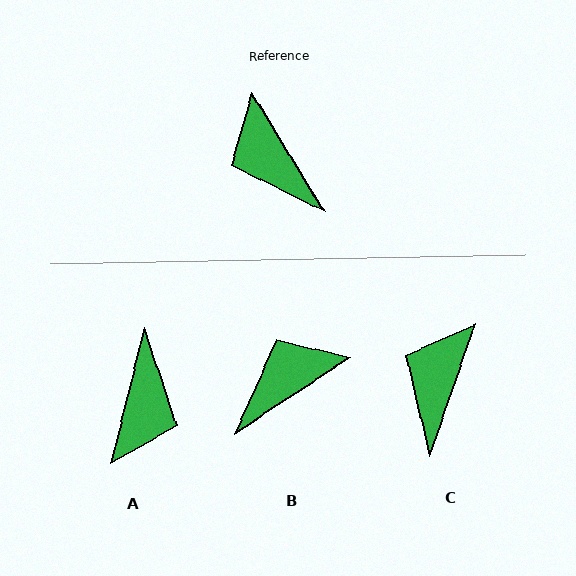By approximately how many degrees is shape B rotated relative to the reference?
Approximately 88 degrees clockwise.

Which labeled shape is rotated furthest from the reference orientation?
A, about 135 degrees away.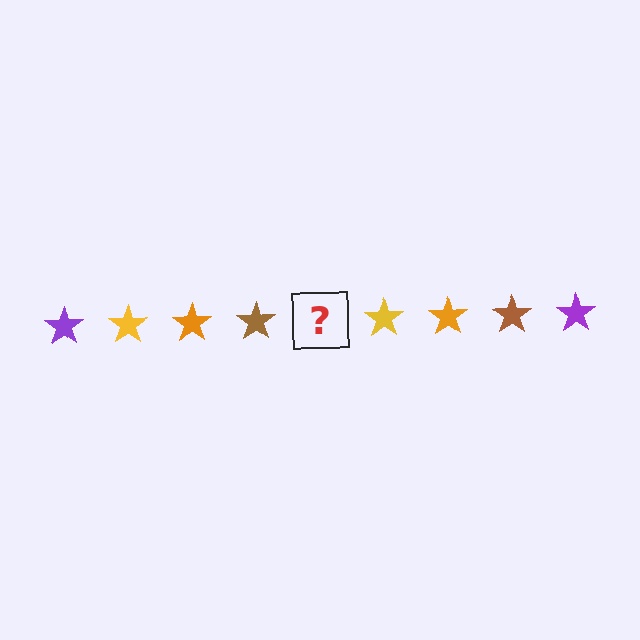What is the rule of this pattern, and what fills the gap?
The rule is that the pattern cycles through purple, yellow, orange, brown stars. The gap should be filled with a purple star.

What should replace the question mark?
The question mark should be replaced with a purple star.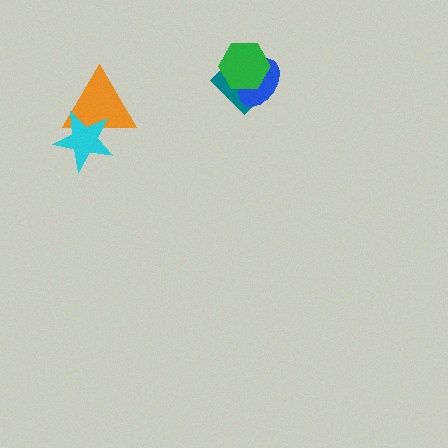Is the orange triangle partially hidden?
Yes, it is partially covered by another shape.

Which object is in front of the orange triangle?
The cyan star is in front of the orange triangle.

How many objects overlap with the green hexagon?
2 objects overlap with the green hexagon.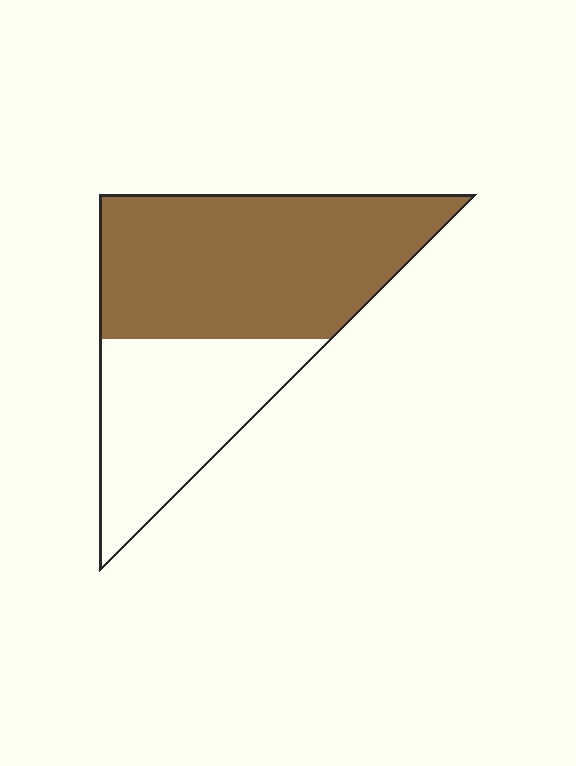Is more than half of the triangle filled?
Yes.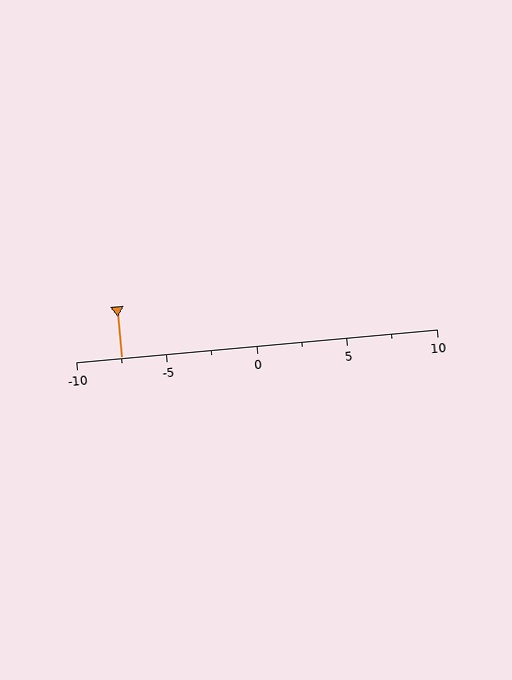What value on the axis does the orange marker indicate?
The marker indicates approximately -7.5.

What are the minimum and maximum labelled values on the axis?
The axis runs from -10 to 10.